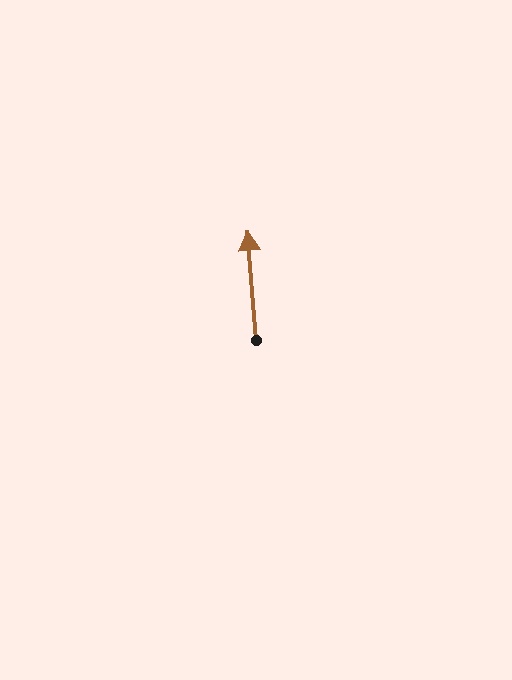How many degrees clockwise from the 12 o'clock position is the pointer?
Approximately 356 degrees.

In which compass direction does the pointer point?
North.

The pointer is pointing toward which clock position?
Roughly 12 o'clock.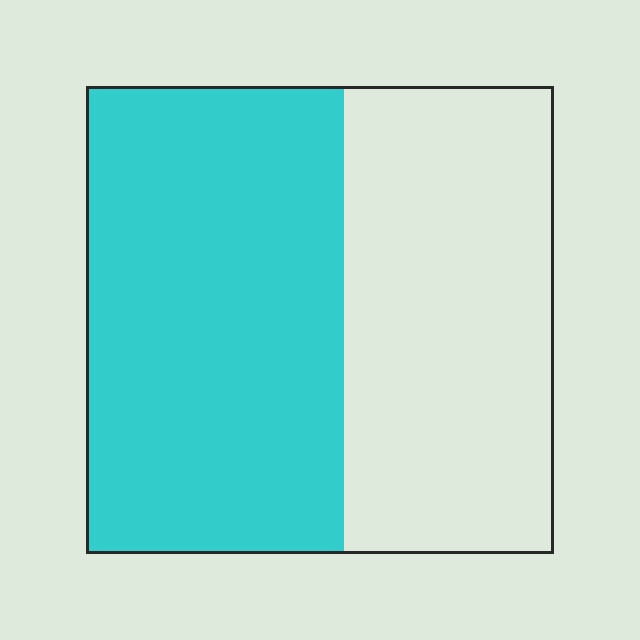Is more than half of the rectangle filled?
Yes.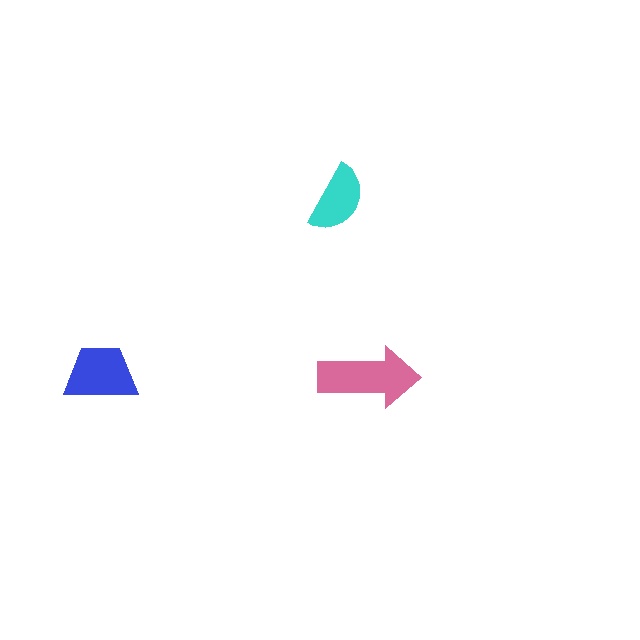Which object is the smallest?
The cyan semicircle.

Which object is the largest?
The pink arrow.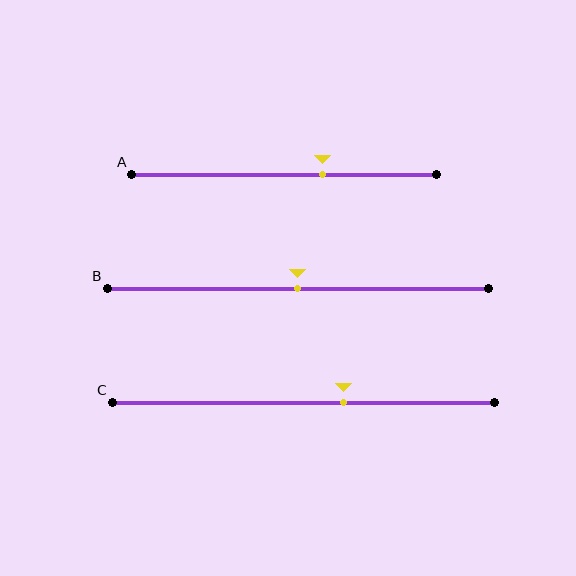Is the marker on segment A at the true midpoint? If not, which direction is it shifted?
No, the marker on segment A is shifted to the right by about 12% of the segment length.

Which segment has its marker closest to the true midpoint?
Segment B has its marker closest to the true midpoint.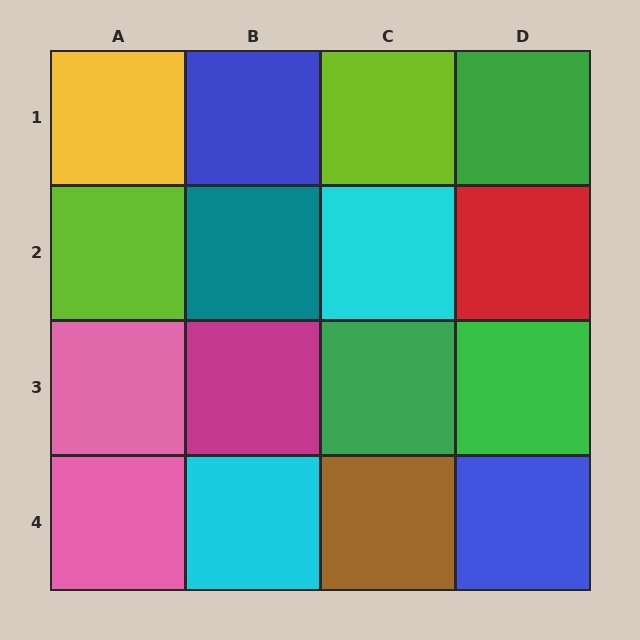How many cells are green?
3 cells are green.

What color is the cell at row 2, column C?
Cyan.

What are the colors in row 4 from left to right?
Pink, cyan, brown, blue.